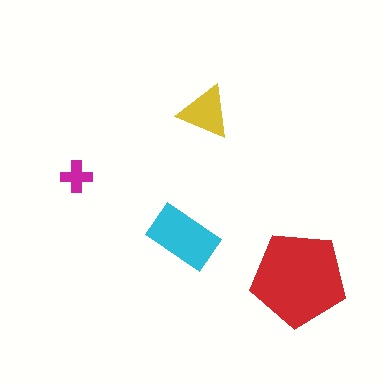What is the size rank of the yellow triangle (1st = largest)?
3rd.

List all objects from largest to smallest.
The red pentagon, the cyan rectangle, the yellow triangle, the magenta cross.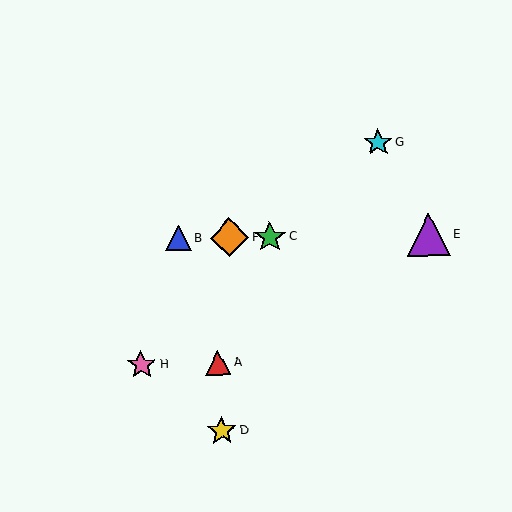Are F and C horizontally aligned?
Yes, both are at y≈237.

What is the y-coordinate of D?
Object D is at y≈431.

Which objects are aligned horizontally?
Objects B, C, E, F are aligned horizontally.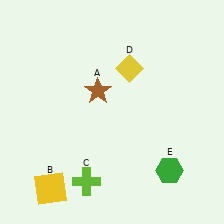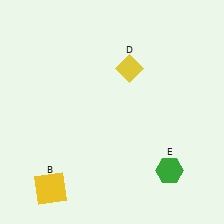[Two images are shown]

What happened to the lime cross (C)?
The lime cross (C) was removed in Image 2. It was in the bottom-left area of Image 1.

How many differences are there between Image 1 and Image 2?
There are 2 differences between the two images.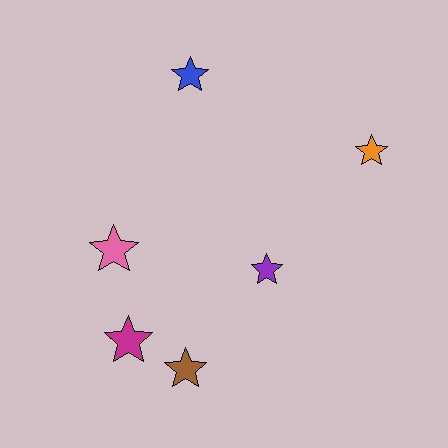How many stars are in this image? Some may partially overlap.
There are 6 stars.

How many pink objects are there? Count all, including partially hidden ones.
There is 1 pink object.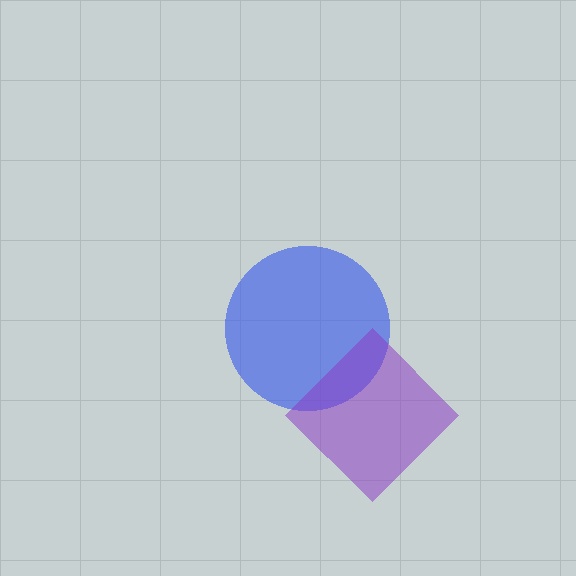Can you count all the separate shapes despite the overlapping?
Yes, there are 2 separate shapes.